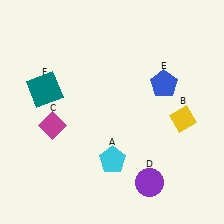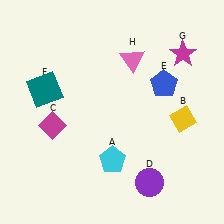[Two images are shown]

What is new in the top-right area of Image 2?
A pink triangle (H) was added in the top-right area of Image 2.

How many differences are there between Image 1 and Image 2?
There are 2 differences between the two images.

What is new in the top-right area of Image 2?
A magenta star (G) was added in the top-right area of Image 2.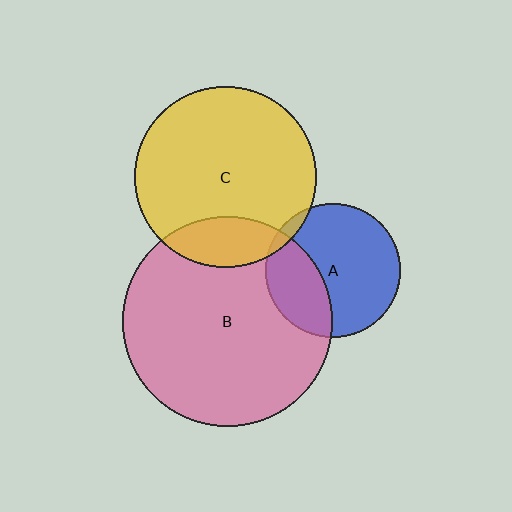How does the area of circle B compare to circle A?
Approximately 2.4 times.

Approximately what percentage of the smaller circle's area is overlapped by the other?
Approximately 20%.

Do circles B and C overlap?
Yes.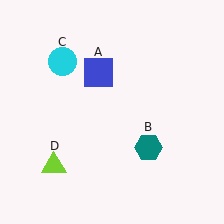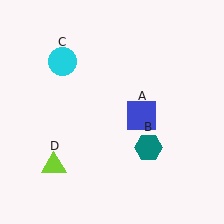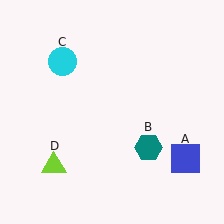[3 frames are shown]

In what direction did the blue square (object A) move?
The blue square (object A) moved down and to the right.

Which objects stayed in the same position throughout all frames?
Teal hexagon (object B) and cyan circle (object C) and lime triangle (object D) remained stationary.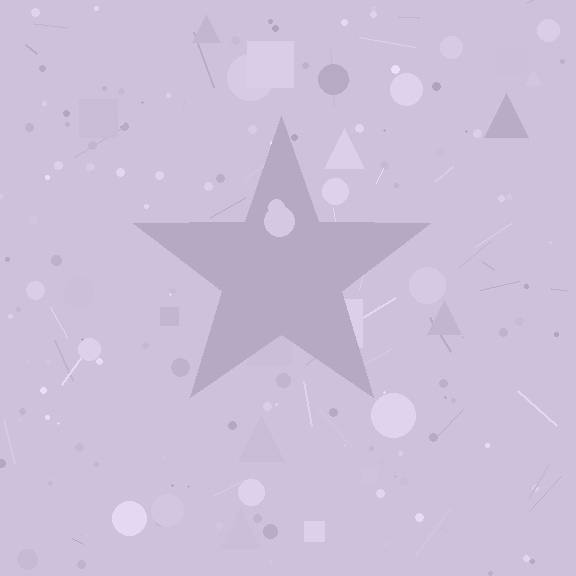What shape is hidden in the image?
A star is hidden in the image.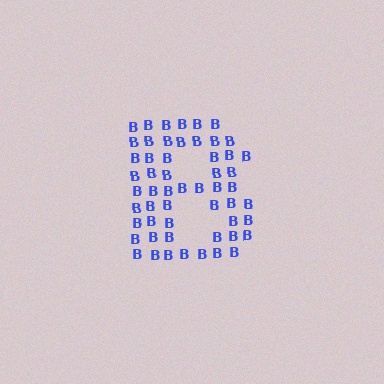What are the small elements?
The small elements are letter B's.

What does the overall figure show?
The overall figure shows the letter B.